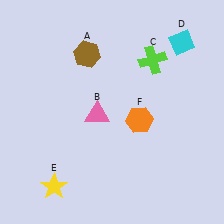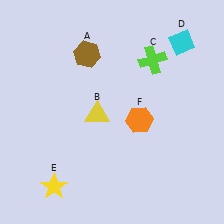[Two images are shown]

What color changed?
The triangle (B) changed from pink in Image 1 to yellow in Image 2.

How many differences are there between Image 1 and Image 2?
There is 1 difference between the two images.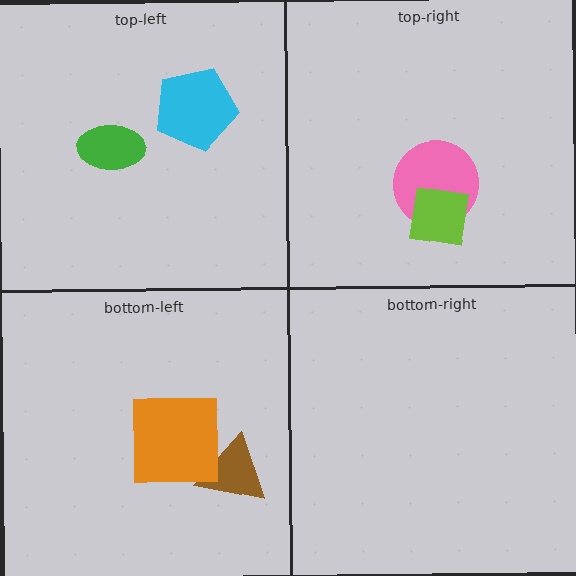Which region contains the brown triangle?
The bottom-left region.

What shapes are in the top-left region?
The green ellipse, the cyan pentagon.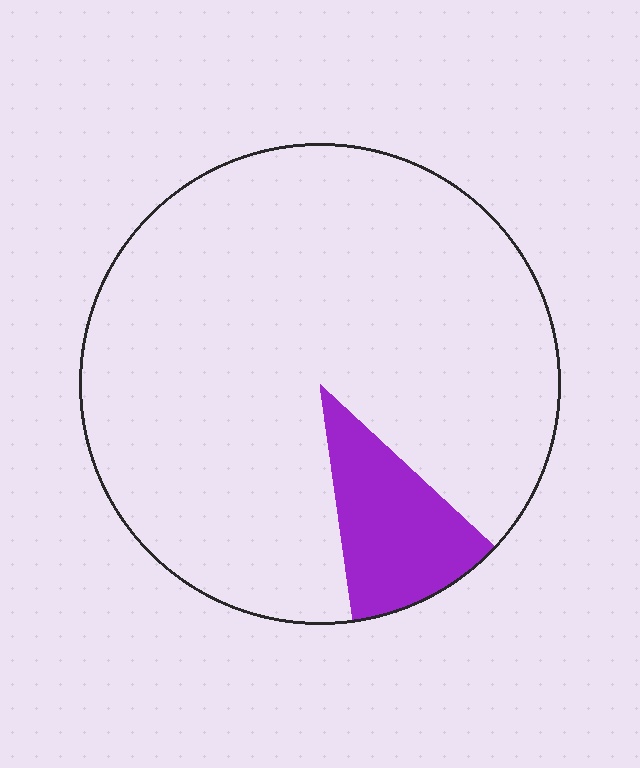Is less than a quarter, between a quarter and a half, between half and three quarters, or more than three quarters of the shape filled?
Less than a quarter.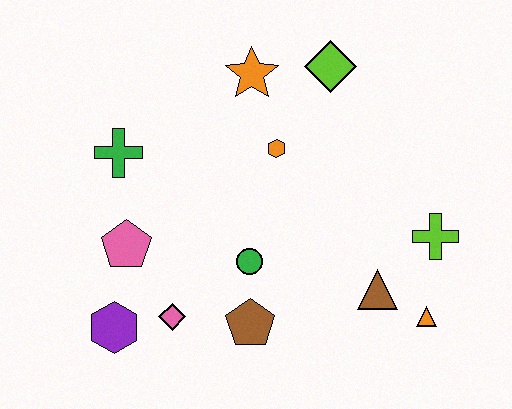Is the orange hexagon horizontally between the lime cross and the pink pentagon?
Yes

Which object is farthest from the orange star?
The orange triangle is farthest from the orange star.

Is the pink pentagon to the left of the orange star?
Yes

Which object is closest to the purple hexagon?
The pink diamond is closest to the purple hexagon.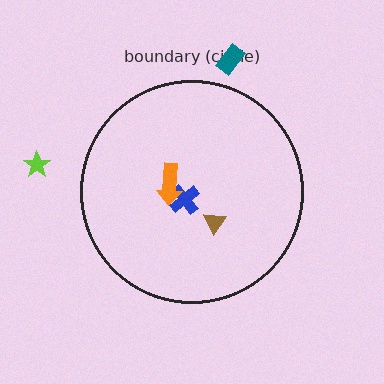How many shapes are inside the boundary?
3 inside, 2 outside.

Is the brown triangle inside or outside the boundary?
Inside.